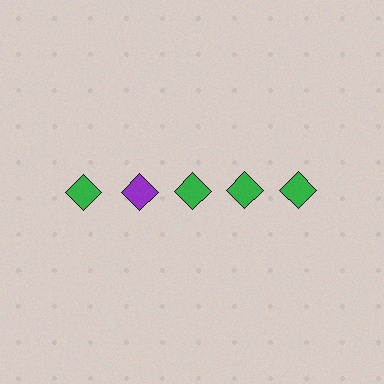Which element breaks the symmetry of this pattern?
The purple diamond in the top row, second from left column breaks the symmetry. All other shapes are green diamonds.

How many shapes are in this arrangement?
There are 5 shapes arranged in a grid pattern.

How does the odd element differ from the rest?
It has a different color: purple instead of green.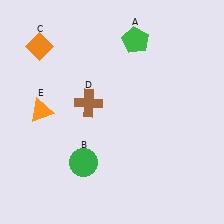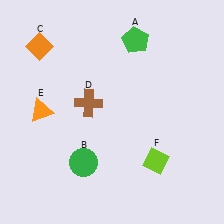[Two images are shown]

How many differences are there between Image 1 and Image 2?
There is 1 difference between the two images.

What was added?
A lime diamond (F) was added in Image 2.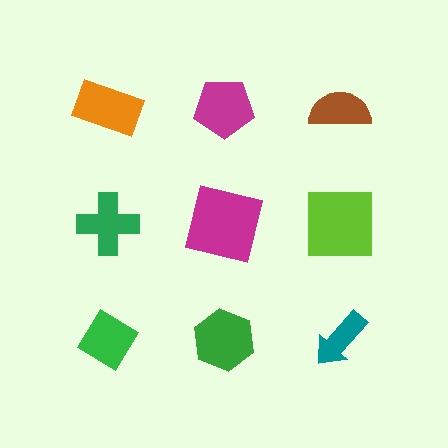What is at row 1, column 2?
A magenta pentagon.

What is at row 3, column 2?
A green hexagon.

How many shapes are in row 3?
3 shapes.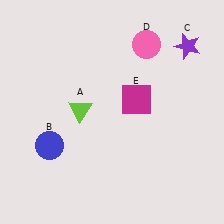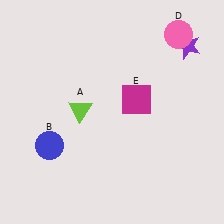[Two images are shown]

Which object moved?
The pink circle (D) moved right.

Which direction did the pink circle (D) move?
The pink circle (D) moved right.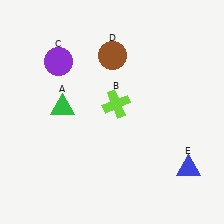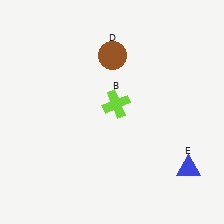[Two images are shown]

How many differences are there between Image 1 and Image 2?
There are 2 differences between the two images.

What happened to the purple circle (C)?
The purple circle (C) was removed in Image 2. It was in the top-left area of Image 1.